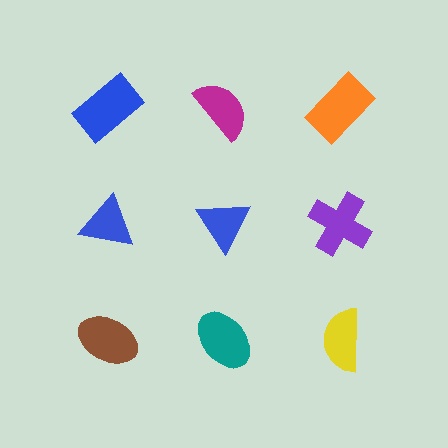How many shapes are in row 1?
3 shapes.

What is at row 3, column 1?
A brown ellipse.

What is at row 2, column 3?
A purple cross.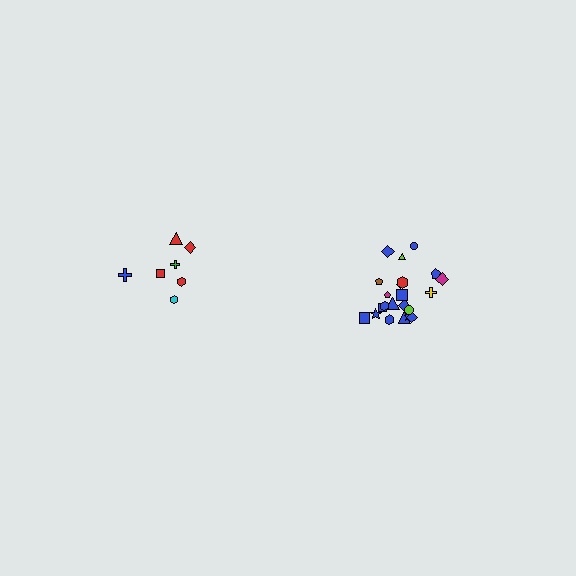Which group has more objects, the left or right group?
The right group.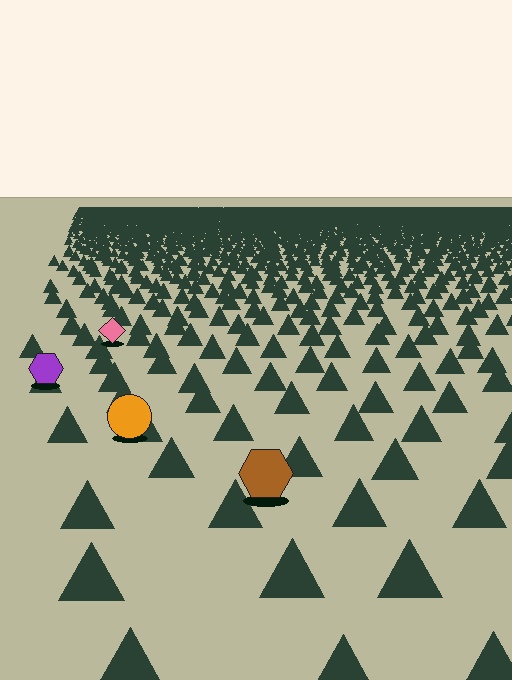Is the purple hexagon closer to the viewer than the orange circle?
No. The orange circle is closer — you can tell from the texture gradient: the ground texture is coarser near it.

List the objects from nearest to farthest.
From nearest to farthest: the brown hexagon, the orange circle, the purple hexagon, the pink diamond.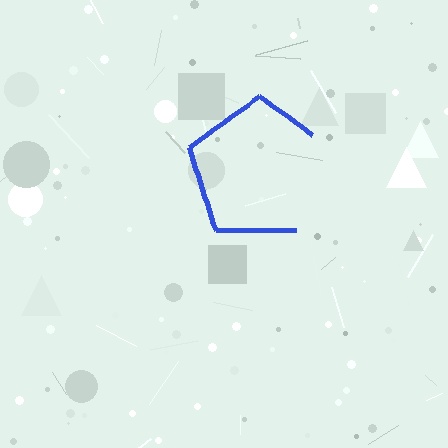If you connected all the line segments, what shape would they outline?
They would outline a pentagon.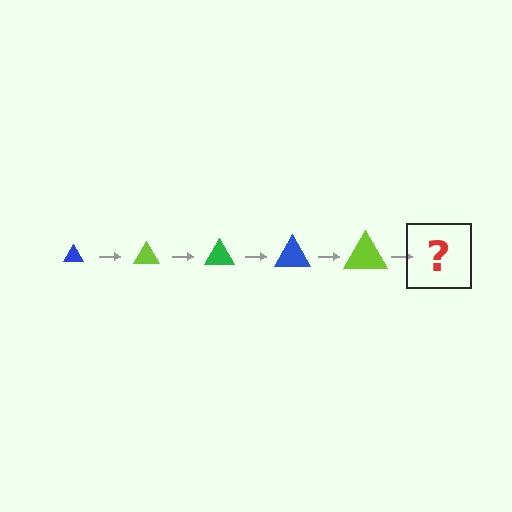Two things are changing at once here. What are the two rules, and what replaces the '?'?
The two rules are that the triangle grows larger each step and the color cycles through blue, lime, and green. The '?' should be a green triangle, larger than the previous one.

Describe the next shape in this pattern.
It should be a green triangle, larger than the previous one.